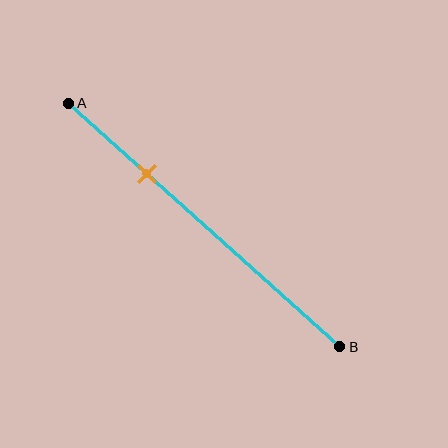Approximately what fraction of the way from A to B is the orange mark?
The orange mark is approximately 30% of the way from A to B.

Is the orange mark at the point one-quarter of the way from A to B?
No, the mark is at about 30% from A, not at the 25% one-quarter point.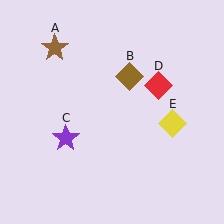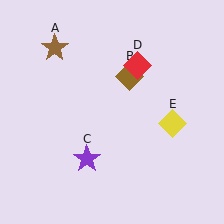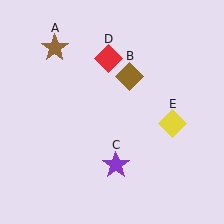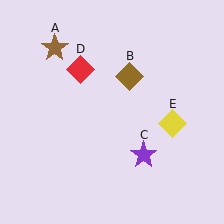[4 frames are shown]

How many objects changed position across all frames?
2 objects changed position: purple star (object C), red diamond (object D).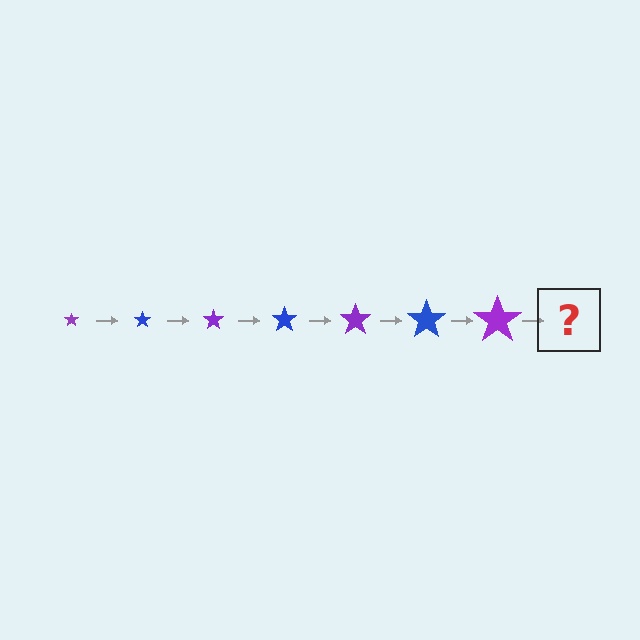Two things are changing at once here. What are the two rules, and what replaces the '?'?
The two rules are that the star grows larger each step and the color cycles through purple and blue. The '?' should be a blue star, larger than the previous one.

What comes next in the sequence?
The next element should be a blue star, larger than the previous one.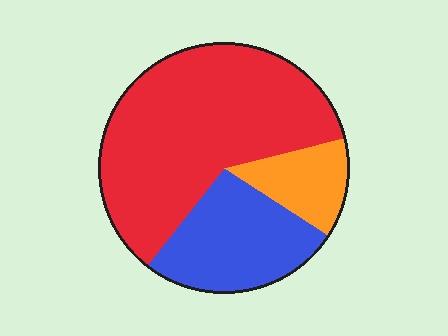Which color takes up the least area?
Orange, at roughly 15%.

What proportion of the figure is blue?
Blue takes up between a quarter and a half of the figure.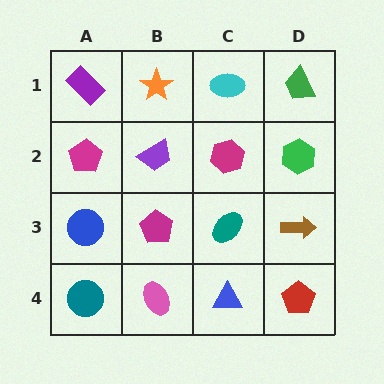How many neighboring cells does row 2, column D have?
3.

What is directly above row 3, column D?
A green hexagon.